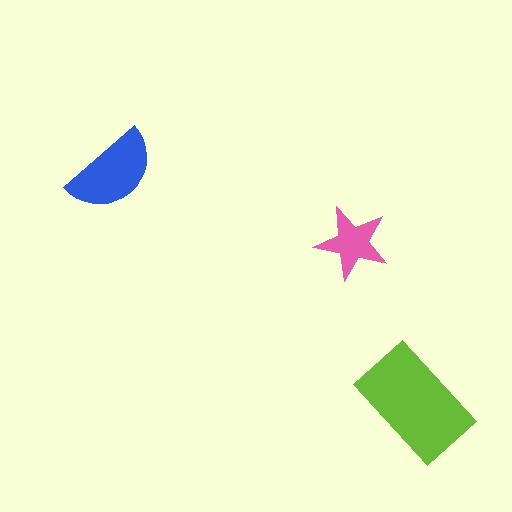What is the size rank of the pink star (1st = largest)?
3rd.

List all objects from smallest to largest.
The pink star, the blue semicircle, the lime rectangle.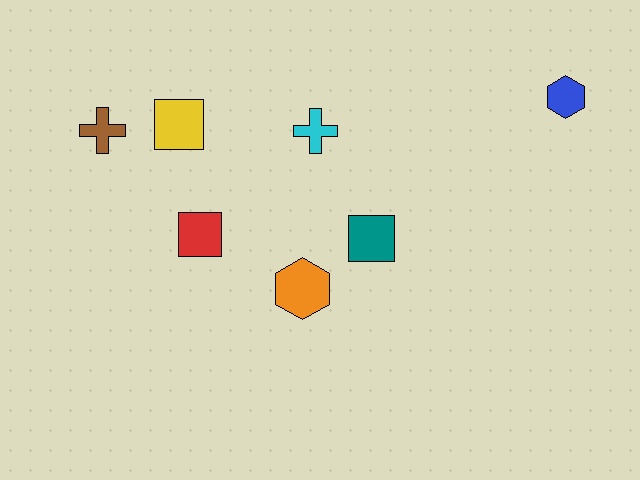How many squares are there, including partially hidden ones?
There are 3 squares.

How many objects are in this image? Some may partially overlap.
There are 7 objects.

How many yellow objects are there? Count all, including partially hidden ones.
There is 1 yellow object.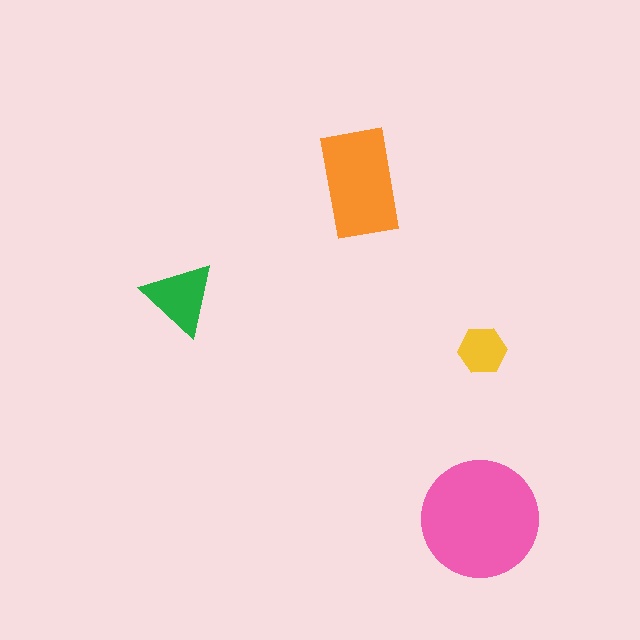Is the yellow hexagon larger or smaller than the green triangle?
Smaller.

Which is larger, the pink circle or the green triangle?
The pink circle.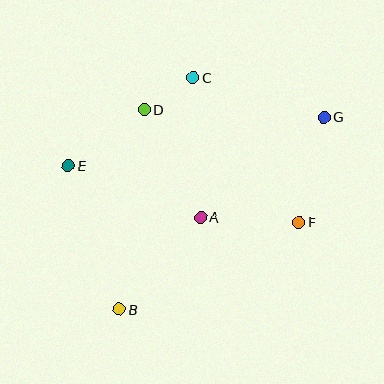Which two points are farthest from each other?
Points B and G are farthest from each other.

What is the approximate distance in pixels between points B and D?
The distance between B and D is approximately 201 pixels.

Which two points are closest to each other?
Points C and D are closest to each other.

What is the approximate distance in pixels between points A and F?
The distance between A and F is approximately 99 pixels.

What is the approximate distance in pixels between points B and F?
The distance between B and F is approximately 200 pixels.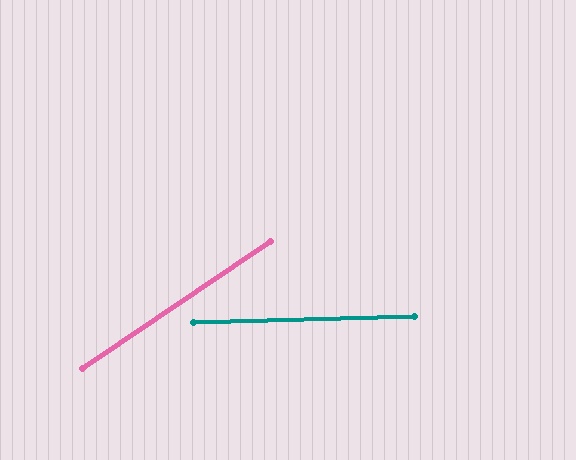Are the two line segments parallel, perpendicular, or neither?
Neither parallel nor perpendicular — they differ by about 32°.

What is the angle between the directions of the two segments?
Approximately 32 degrees.